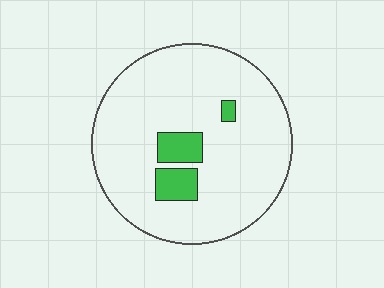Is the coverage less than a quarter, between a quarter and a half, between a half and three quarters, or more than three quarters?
Less than a quarter.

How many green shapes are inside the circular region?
3.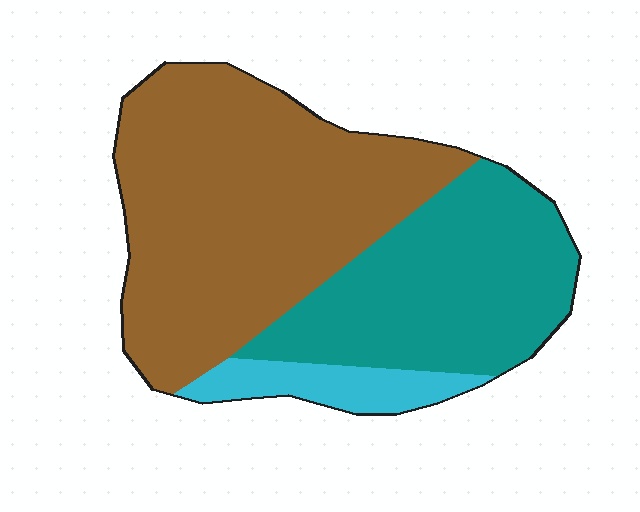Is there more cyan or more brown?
Brown.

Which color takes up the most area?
Brown, at roughly 55%.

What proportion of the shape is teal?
Teal takes up between a third and a half of the shape.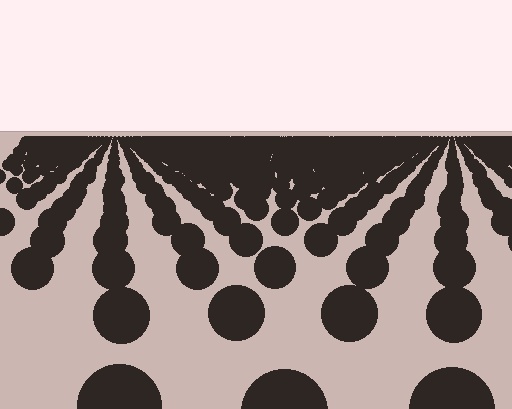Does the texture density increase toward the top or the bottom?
Density increases toward the top.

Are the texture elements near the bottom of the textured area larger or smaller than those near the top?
Larger. Near the bottom, elements are closer to the viewer and appear at a bigger on-screen size.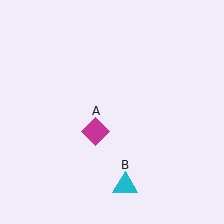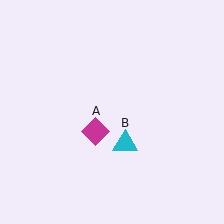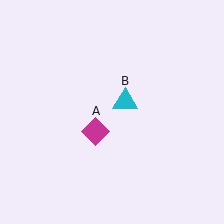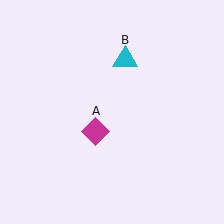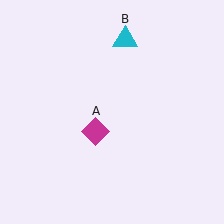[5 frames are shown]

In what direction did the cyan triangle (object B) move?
The cyan triangle (object B) moved up.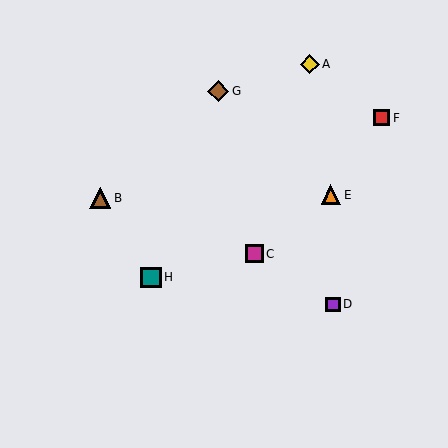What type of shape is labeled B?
Shape B is a brown triangle.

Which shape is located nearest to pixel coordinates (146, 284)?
The teal square (labeled H) at (151, 277) is nearest to that location.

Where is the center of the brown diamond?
The center of the brown diamond is at (218, 91).